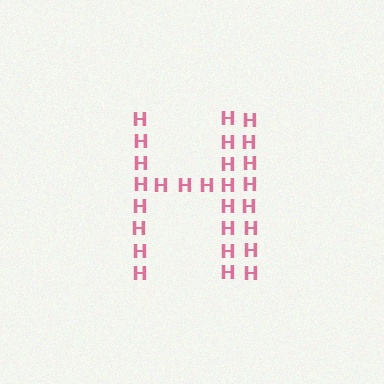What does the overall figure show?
The overall figure shows the letter H.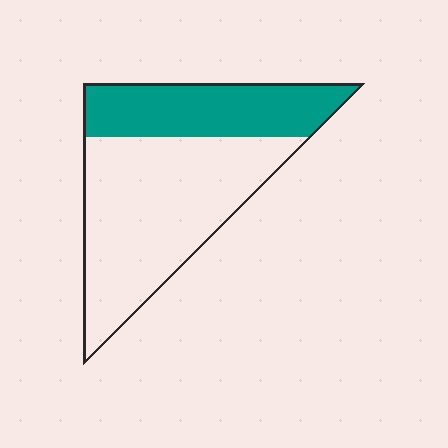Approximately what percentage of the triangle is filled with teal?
Approximately 35%.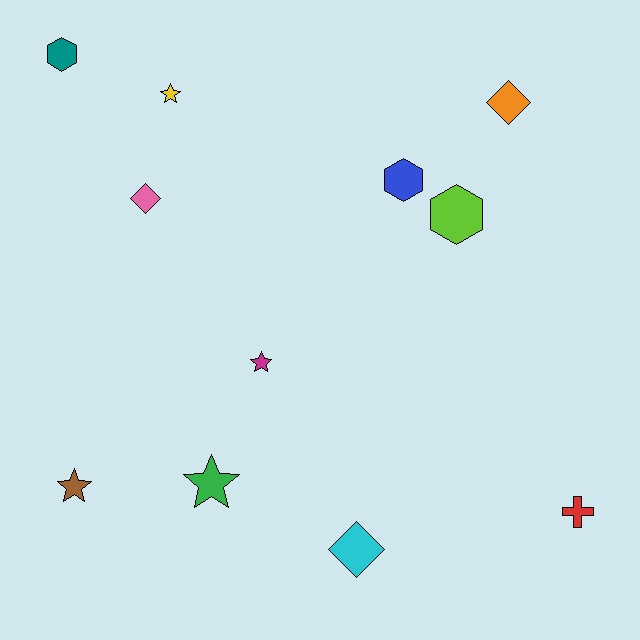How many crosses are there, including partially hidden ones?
There is 1 cross.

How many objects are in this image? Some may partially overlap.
There are 11 objects.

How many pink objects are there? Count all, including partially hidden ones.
There is 1 pink object.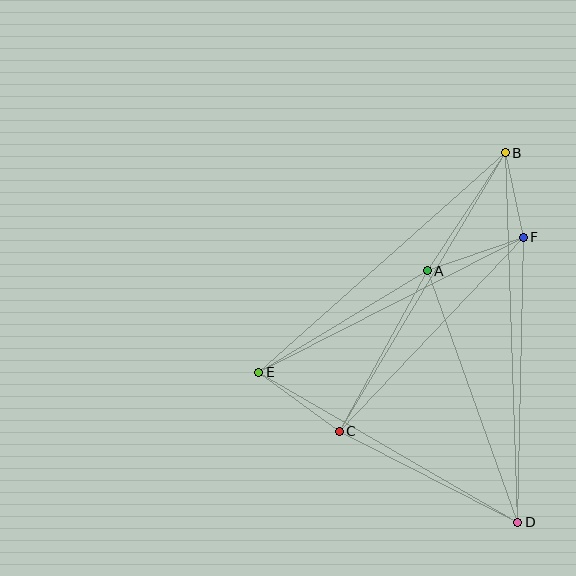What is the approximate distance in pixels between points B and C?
The distance between B and C is approximately 324 pixels.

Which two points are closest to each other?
Points B and F are closest to each other.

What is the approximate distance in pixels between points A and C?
The distance between A and C is approximately 183 pixels.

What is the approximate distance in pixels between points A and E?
The distance between A and E is approximately 197 pixels.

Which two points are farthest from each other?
Points B and D are farthest from each other.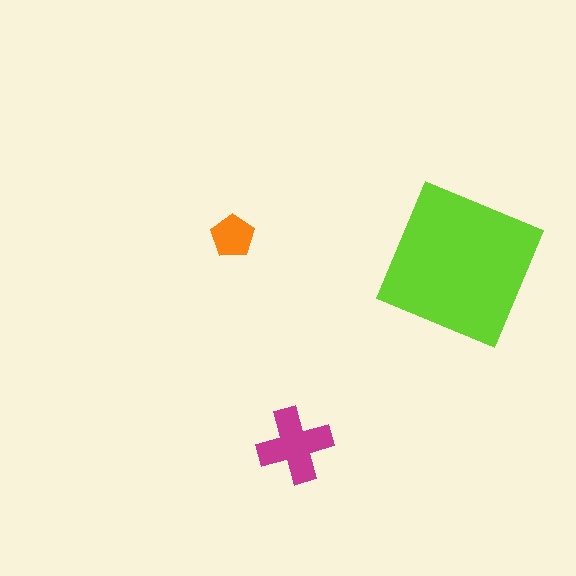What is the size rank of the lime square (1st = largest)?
1st.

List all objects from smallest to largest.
The orange pentagon, the magenta cross, the lime square.